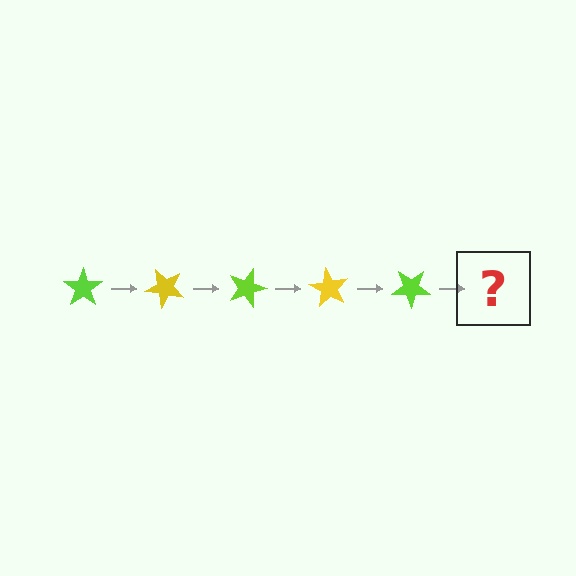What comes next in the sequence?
The next element should be a yellow star, rotated 225 degrees from the start.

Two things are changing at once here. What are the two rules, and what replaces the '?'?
The two rules are that it rotates 45 degrees each step and the color cycles through lime and yellow. The '?' should be a yellow star, rotated 225 degrees from the start.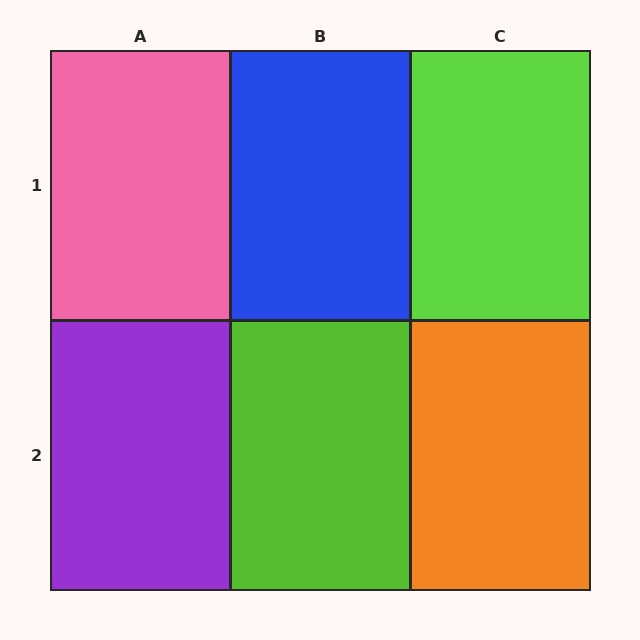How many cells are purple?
1 cell is purple.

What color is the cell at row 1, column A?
Pink.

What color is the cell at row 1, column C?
Lime.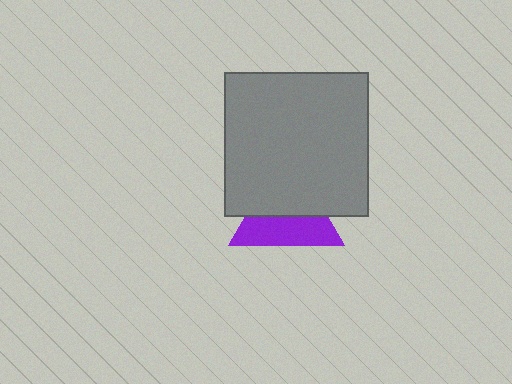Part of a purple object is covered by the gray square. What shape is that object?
It is a triangle.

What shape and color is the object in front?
The object in front is a gray square.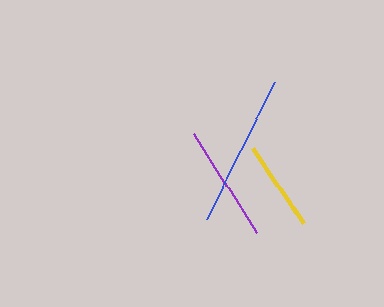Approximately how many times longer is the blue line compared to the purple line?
The blue line is approximately 1.3 times the length of the purple line.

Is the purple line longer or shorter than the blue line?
The blue line is longer than the purple line.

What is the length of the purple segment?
The purple segment is approximately 117 pixels long.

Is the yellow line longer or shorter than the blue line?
The blue line is longer than the yellow line.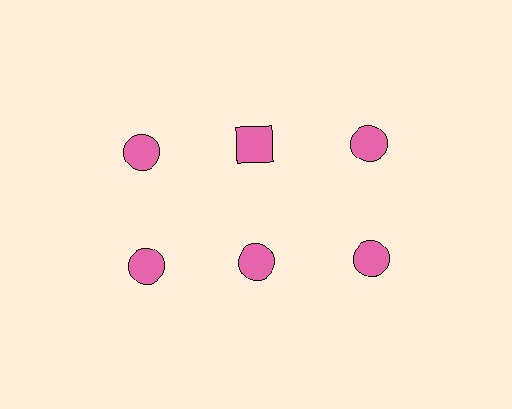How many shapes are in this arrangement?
There are 6 shapes arranged in a grid pattern.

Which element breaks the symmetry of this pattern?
The pink square in the top row, second from left column breaks the symmetry. All other shapes are pink circles.